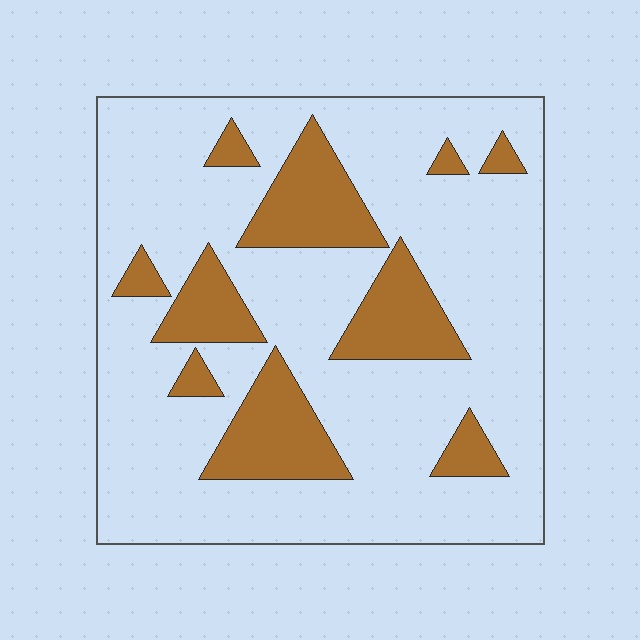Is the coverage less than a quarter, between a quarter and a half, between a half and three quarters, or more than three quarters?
Less than a quarter.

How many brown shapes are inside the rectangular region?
10.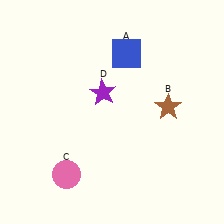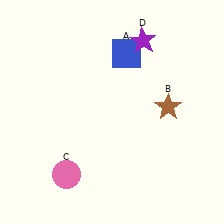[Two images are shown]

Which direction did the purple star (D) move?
The purple star (D) moved up.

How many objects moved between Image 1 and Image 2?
1 object moved between the two images.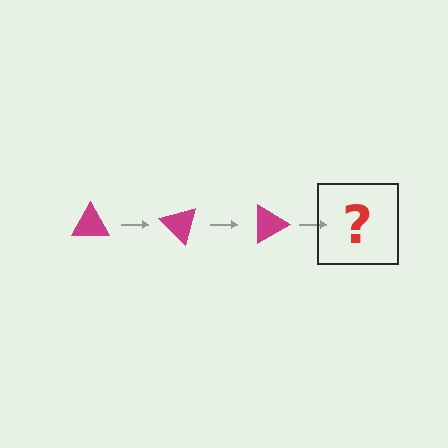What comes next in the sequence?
The next element should be a magenta triangle rotated 135 degrees.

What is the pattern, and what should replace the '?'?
The pattern is that the triangle rotates 45 degrees each step. The '?' should be a magenta triangle rotated 135 degrees.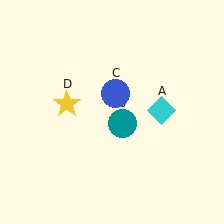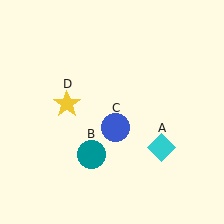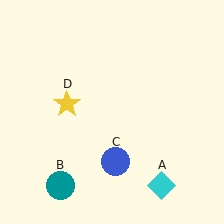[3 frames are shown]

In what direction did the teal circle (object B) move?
The teal circle (object B) moved down and to the left.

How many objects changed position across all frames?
3 objects changed position: cyan diamond (object A), teal circle (object B), blue circle (object C).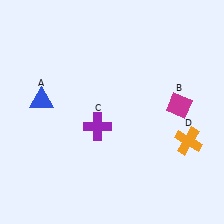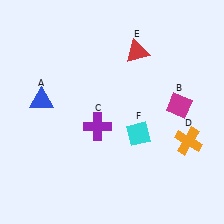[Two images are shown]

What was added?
A red triangle (E), a cyan diamond (F) were added in Image 2.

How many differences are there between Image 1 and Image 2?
There are 2 differences between the two images.